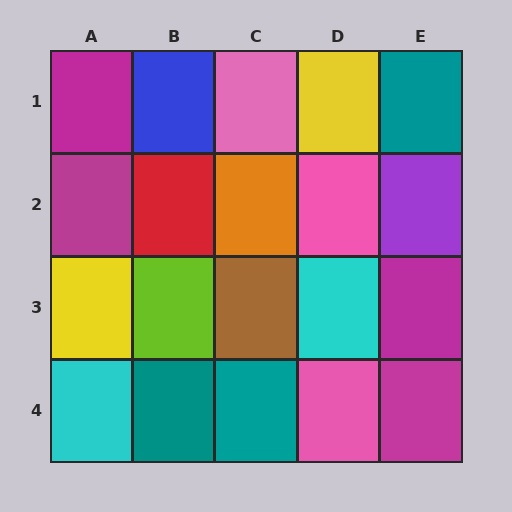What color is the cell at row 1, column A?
Magenta.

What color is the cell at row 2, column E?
Purple.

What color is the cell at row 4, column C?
Teal.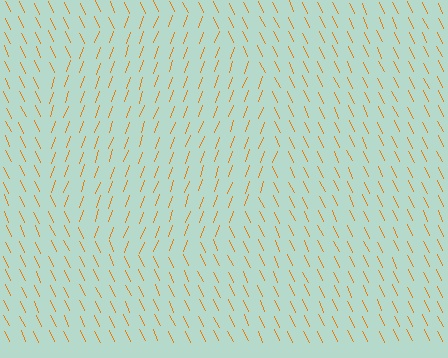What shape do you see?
I see a circle.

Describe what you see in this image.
The image is filled with small orange line segments. A circle region in the image has lines oriented differently from the surrounding lines, creating a visible texture boundary.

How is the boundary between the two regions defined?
The boundary is defined purely by a change in line orientation (approximately 45 degrees difference). All lines are the same color and thickness.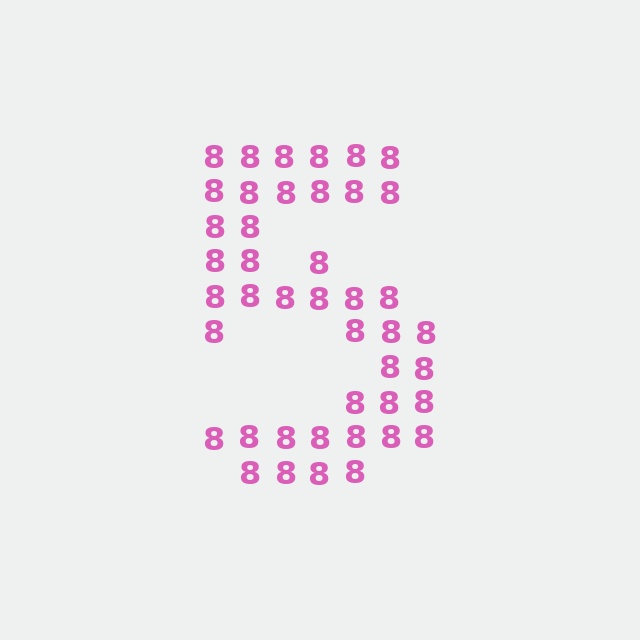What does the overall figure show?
The overall figure shows the digit 5.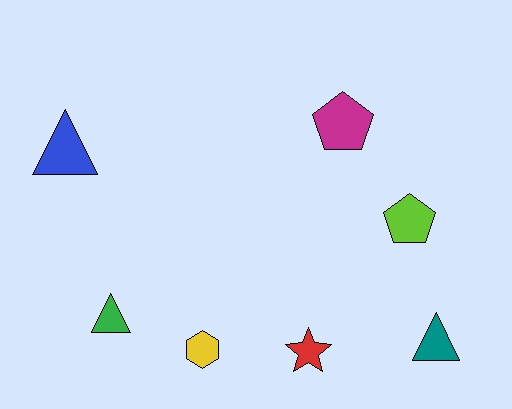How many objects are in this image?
There are 7 objects.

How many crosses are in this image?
There are no crosses.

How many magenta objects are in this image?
There is 1 magenta object.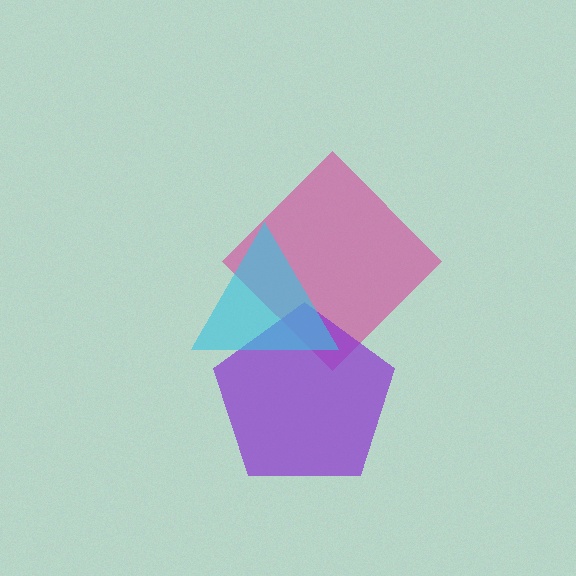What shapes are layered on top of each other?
The layered shapes are: a magenta diamond, a purple pentagon, a cyan triangle.